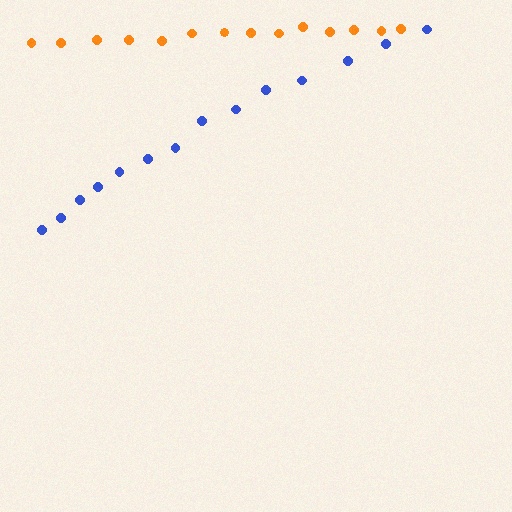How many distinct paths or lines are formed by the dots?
There are 2 distinct paths.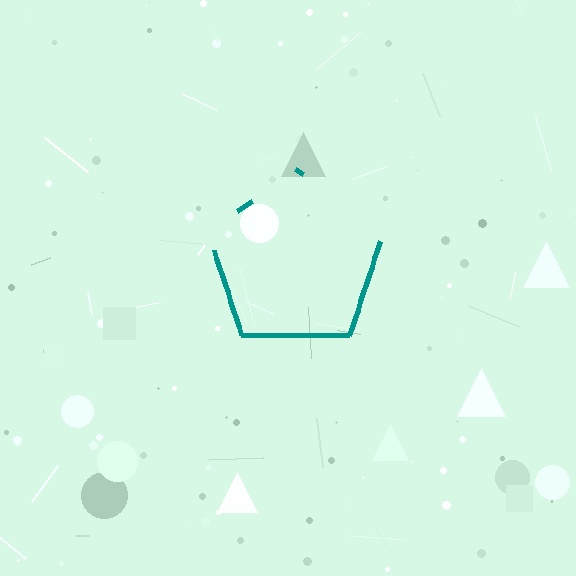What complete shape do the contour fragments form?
The contour fragments form a pentagon.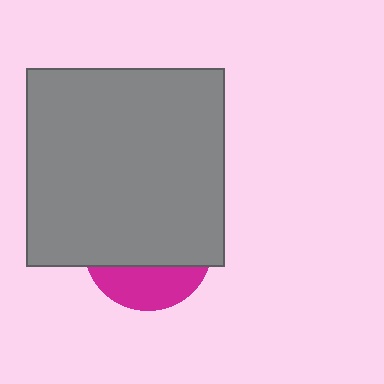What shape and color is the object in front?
The object in front is a gray square.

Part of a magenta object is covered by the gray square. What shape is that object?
It is a circle.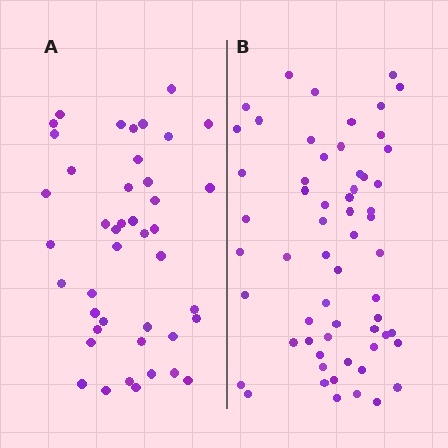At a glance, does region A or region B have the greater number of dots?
Region B (the right region) has more dots.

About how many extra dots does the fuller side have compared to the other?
Region B has approximately 15 more dots than region A.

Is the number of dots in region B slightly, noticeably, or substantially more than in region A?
Region B has noticeably more, but not dramatically so. The ratio is roughly 1.4 to 1.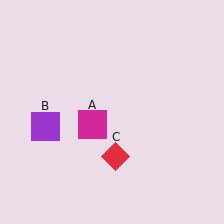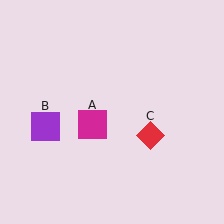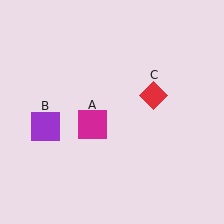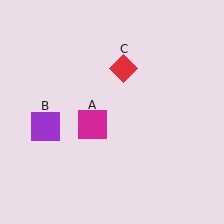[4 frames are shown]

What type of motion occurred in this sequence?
The red diamond (object C) rotated counterclockwise around the center of the scene.